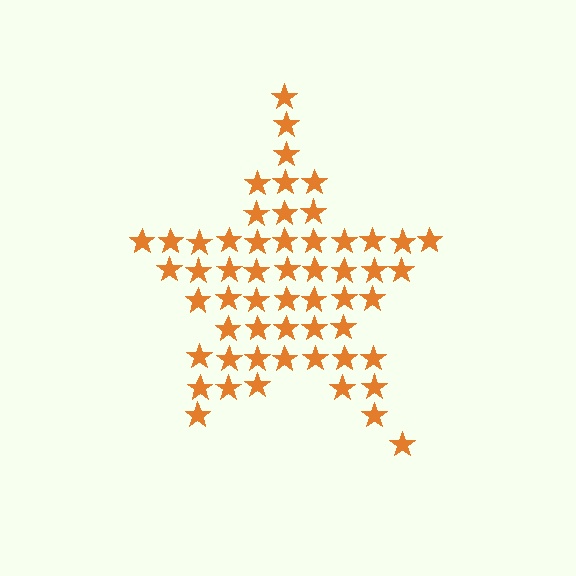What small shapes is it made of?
It is made of small stars.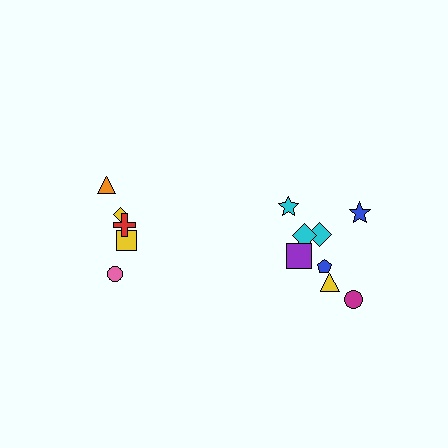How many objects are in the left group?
There are 5 objects.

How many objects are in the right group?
There are 8 objects.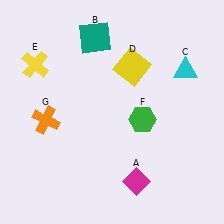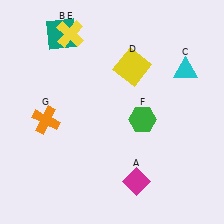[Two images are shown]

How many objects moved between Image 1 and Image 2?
2 objects moved between the two images.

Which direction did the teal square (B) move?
The teal square (B) moved left.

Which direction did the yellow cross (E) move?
The yellow cross (E) moved right.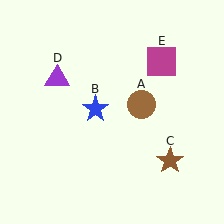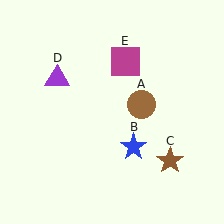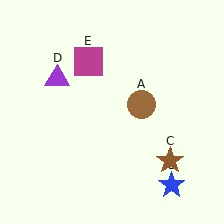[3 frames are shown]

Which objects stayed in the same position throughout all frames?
Brown circle (object A) and brown star (object C) and purple triangle (object D) remained stationary.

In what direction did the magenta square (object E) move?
The magenta square (object E) moved left.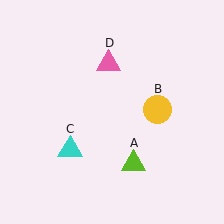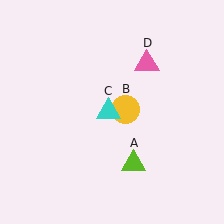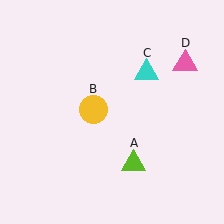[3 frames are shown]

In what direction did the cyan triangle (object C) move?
The cyan triangle (object C) moved up and to the right.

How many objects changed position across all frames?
3 objects changed position: yellow circle (object B), cyan triangle (object C), pink triangle (object D).